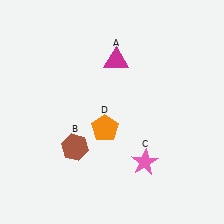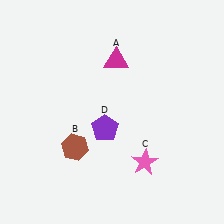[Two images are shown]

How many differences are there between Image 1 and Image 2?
There is 1 difference between the two images.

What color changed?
The pentagon (D) changed from orange in Image 1 to purple in Image 2.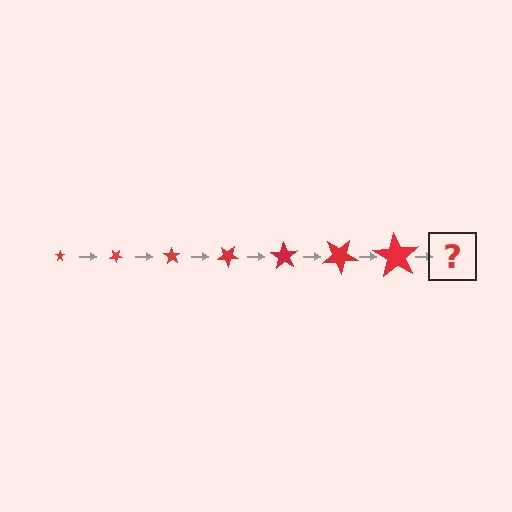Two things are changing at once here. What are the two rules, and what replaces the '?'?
The two rules are that the star grows larger each step and it rotates 35 degrees each step. The '?' should be a star, larger than the previous one and rotated 245 degrees from the start.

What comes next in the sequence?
The next element should be a star, larger than the previous one and rotated 245 degrees from the start.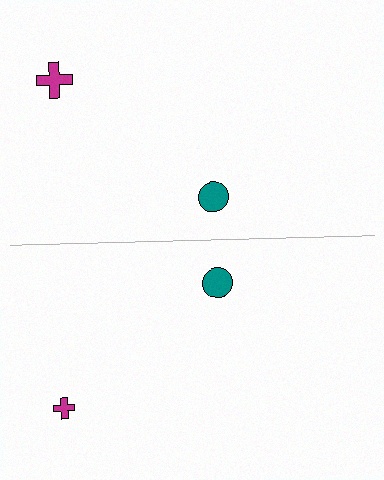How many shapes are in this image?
There are 4 shapes in this image.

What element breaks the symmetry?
The magenta cross on the bottom side has a different size than its mirror counterpart.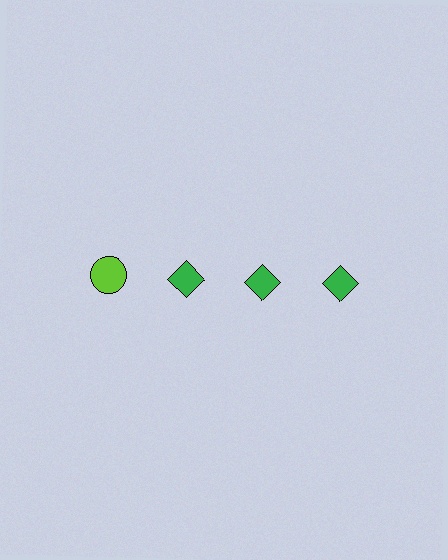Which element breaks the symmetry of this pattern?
The lime circle in the top row, leftmost column breaks the symmetry. All other shapes are green diamonds.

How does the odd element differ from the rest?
It differs in both color (lime instead of green) and shape (circle instead of diamond).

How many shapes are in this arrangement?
There are 4 shapes arranged in a grid pattern.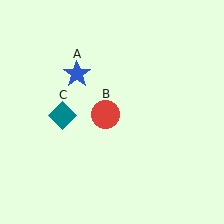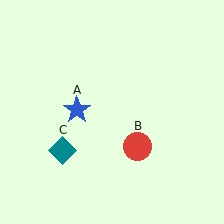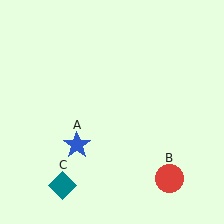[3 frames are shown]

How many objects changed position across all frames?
3 objects changed position: blue star (object A), red circle (object B), teal diamond (object C).